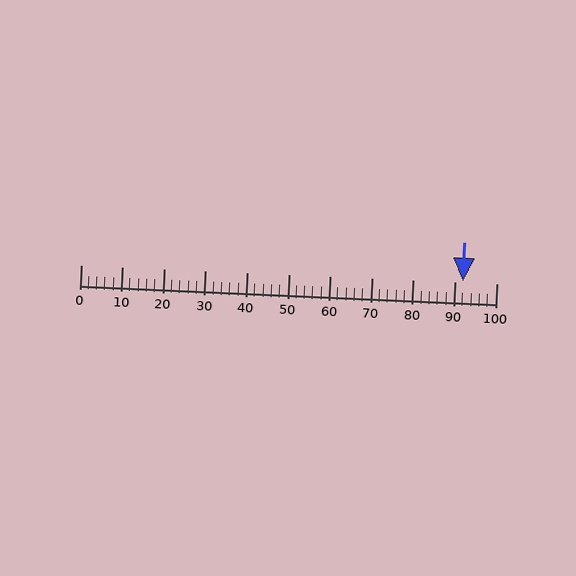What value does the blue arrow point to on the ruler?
The blue arrow points to approximately 92.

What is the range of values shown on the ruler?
The ruler shows values from 0 to 100.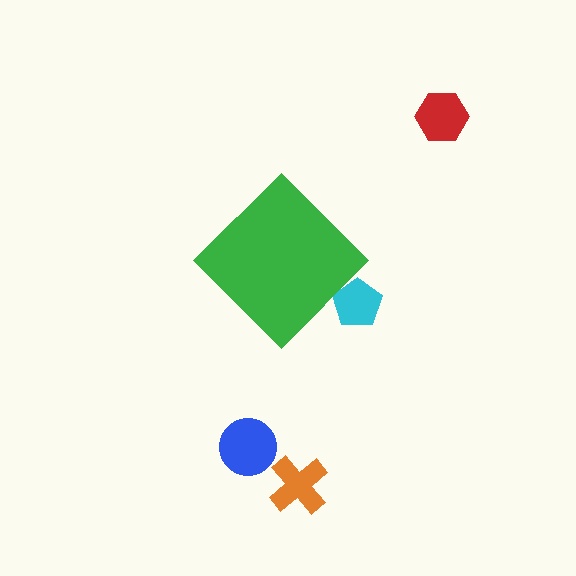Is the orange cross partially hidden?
No, the orange cross is fully visible.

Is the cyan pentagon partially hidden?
Yes, the cyan pentagon is partially hidden behind the green diamond.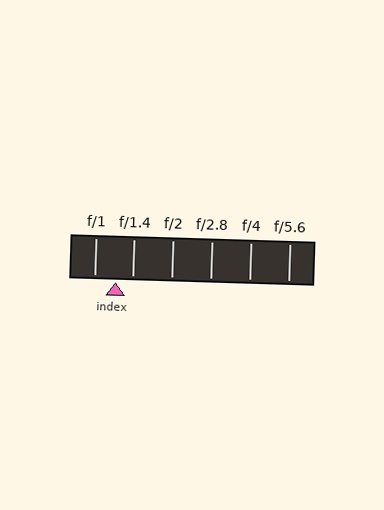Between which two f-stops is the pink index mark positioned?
The index mark is between f/1 and f/1.4.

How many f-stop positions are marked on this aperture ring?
There are 6 f-stop positions marked.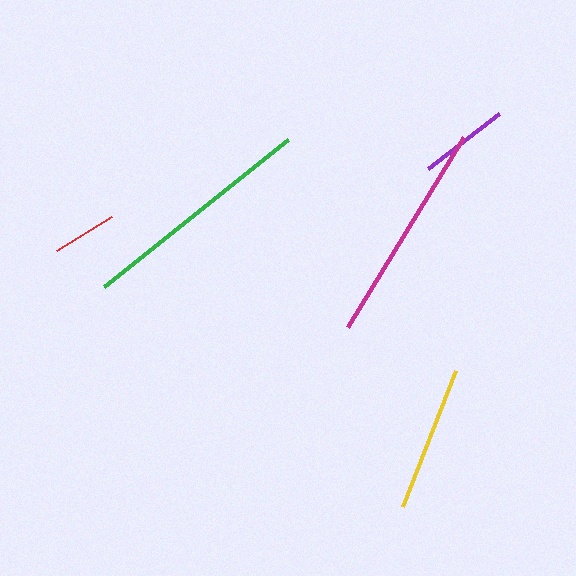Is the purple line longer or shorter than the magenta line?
The magenta line is longer than the purple line.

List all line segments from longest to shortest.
From longest to shortest: green, magenta, yellow, purple, red.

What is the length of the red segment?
The red segment is approximately 64 pixels long.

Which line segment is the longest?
The green line is the longest at approximately 236 pixels.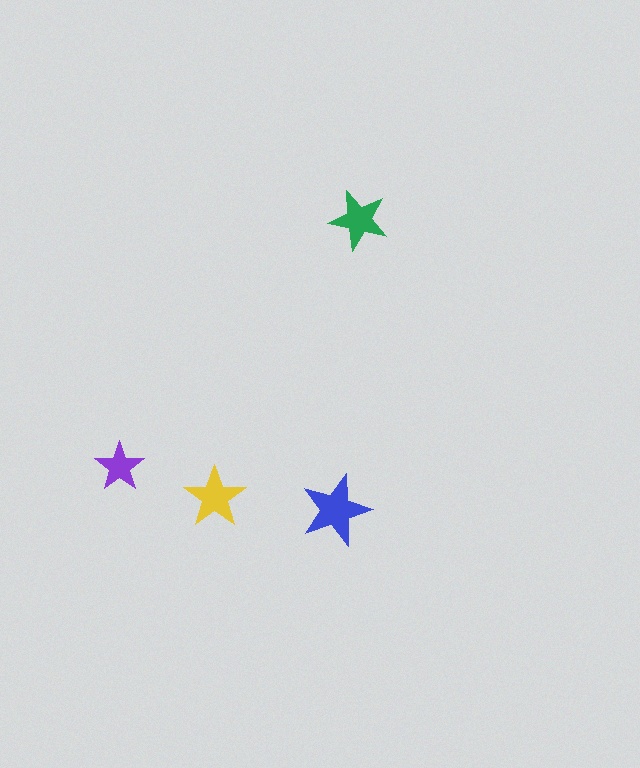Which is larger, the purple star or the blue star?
The blue one.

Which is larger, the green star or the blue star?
The blue one.